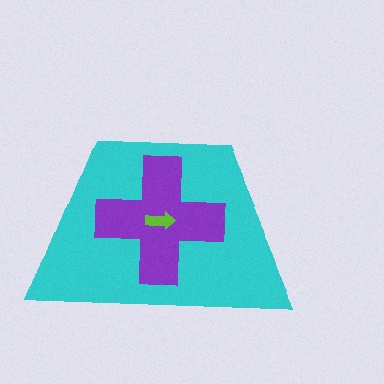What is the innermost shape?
The lime arrow.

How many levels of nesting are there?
3.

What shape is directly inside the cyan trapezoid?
The purple cross.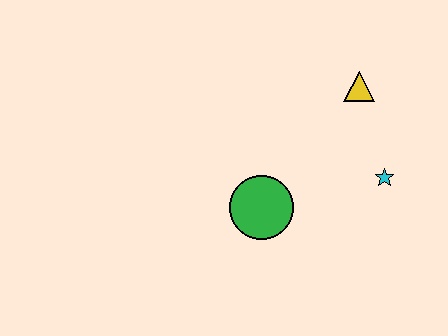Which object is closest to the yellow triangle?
The cyan star is closest to the yellow triangle.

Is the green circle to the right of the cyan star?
No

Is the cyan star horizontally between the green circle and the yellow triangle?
No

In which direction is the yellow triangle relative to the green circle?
The yellow triangle is above the green circle.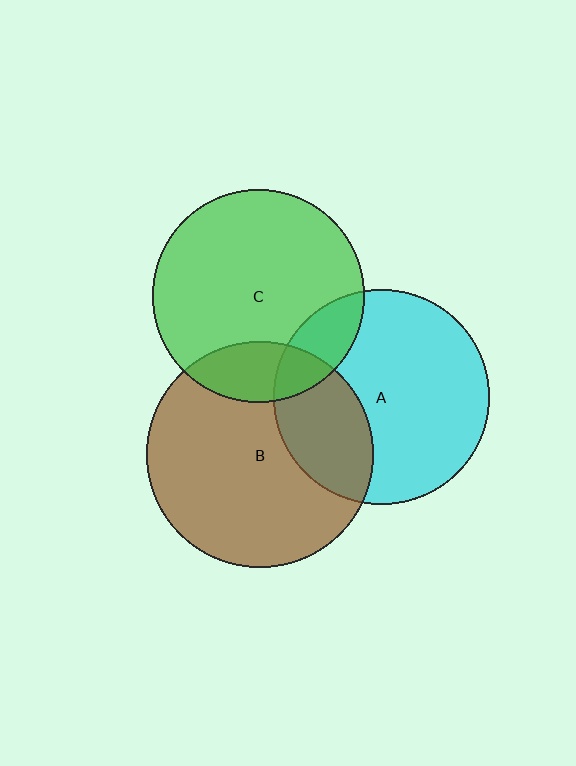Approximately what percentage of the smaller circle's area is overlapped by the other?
Approximately 20%.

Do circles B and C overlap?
Yes.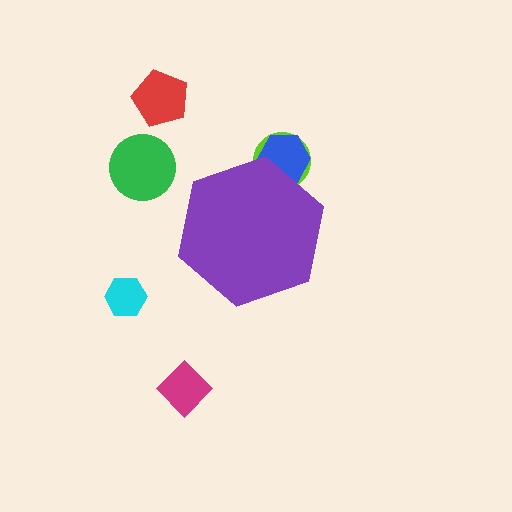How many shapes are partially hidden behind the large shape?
2 shapes are partially hidden.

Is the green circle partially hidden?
No, the green circle is fully visible.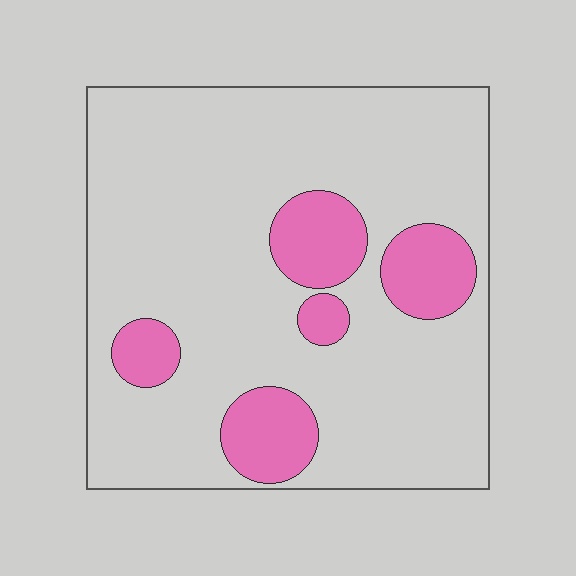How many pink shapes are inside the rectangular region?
5.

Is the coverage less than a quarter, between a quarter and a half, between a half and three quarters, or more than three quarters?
Less than a quarter.